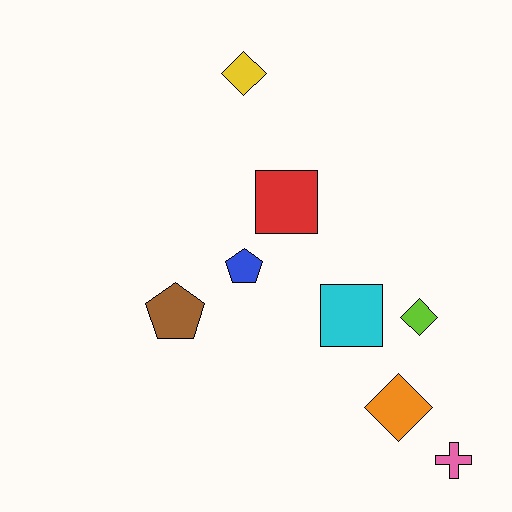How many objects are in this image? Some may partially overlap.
There are 8 objects.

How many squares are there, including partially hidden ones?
There are 2 squares.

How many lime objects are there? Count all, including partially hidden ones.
There is 1 lime object.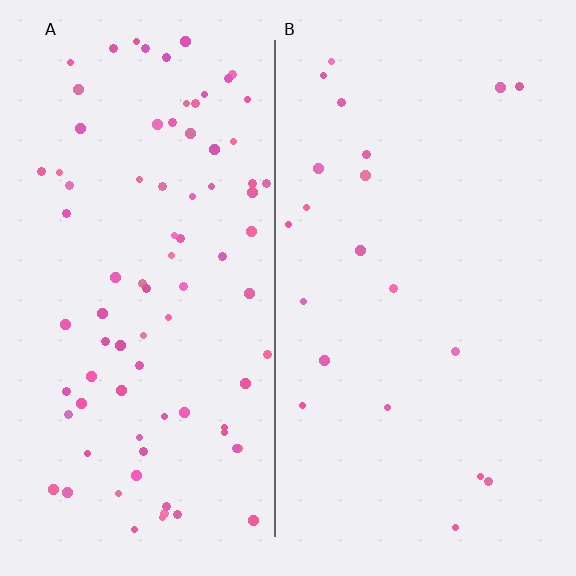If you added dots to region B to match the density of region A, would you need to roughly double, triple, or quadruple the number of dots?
Approximately quadruple.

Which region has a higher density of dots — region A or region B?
A (the left).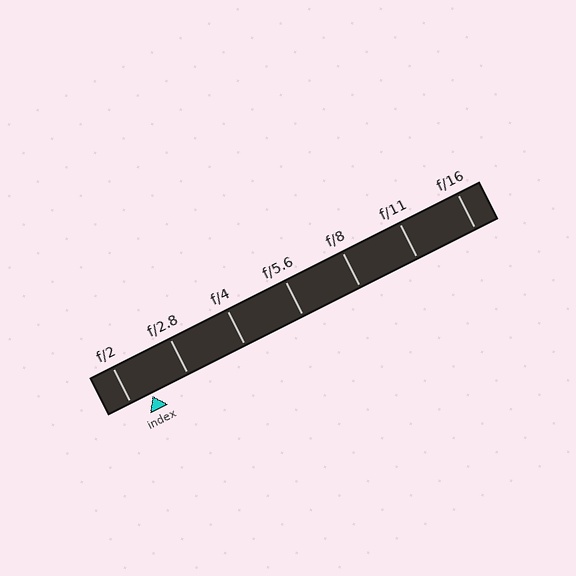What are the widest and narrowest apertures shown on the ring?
The widest aperture shown is f/2 and the narrowest is f/16.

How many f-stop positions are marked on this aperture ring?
There are 7 f-stop positions marked.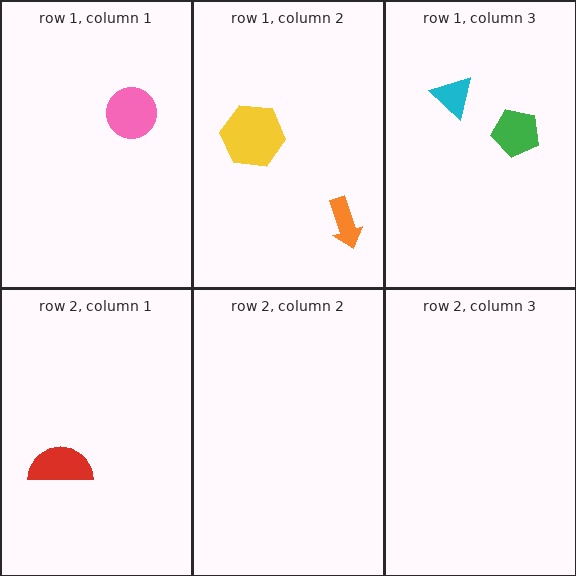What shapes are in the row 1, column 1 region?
The pink circle.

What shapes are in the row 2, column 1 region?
The red semicircle.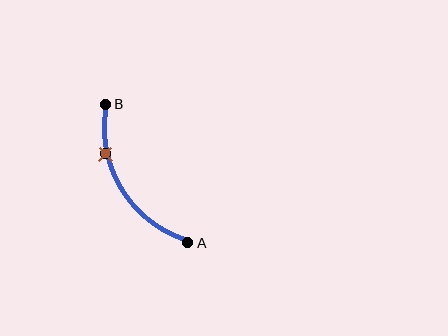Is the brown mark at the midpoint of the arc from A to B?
No. The brown mark lies on the arc but is closer to endpoint B. The arc midpoint would be at the point on the curve equidistant along the arc from both A and B.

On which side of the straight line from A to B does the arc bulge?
The arc bulges to the left of the straight line connecting A and B.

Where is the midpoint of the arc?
The arc midpoint is the point on the curve farthest from the straight line joining A and B. It sits to the left of that line.